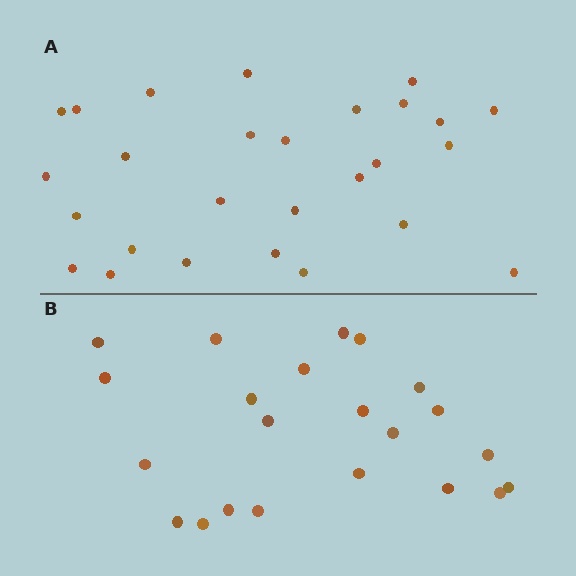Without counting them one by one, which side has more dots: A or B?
Region A (the top region) has more dots.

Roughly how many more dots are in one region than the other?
Region A has about 5 more dots than region B.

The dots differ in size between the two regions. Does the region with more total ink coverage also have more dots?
No. Region B has more total ink coverage because its dots are larger, but region A actually contains more individual dots. Total area can be misleading — the number of items is what matters here.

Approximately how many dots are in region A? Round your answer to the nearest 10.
About 30 dots. (The exact count is 27, which rounds to 30.)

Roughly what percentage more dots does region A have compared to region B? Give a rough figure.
About 25% more.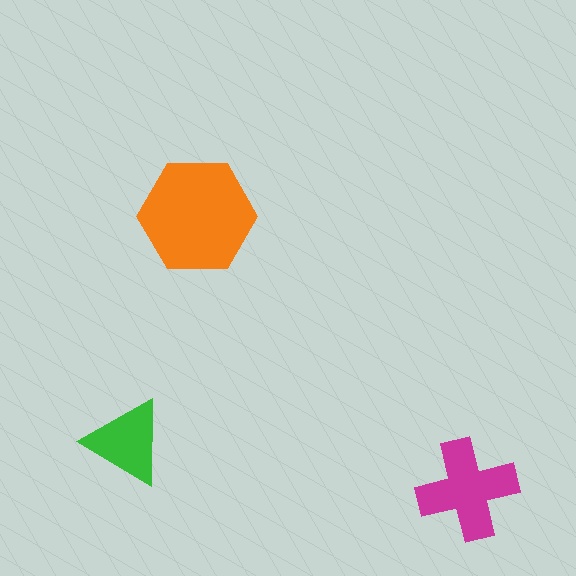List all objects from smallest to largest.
The green triangle, the magenta cross, the orange hexagon.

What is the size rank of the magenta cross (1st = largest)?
2nd.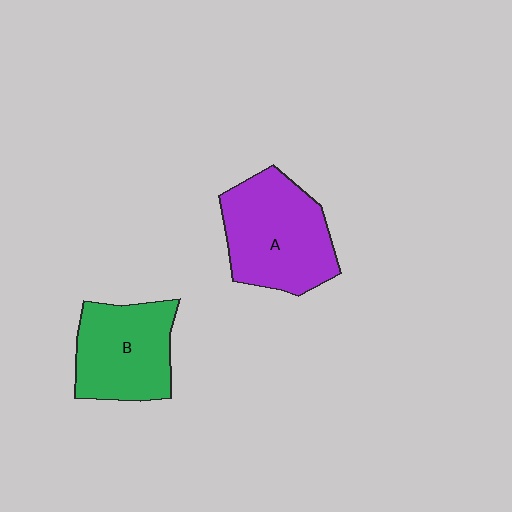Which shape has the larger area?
Shape A (purple).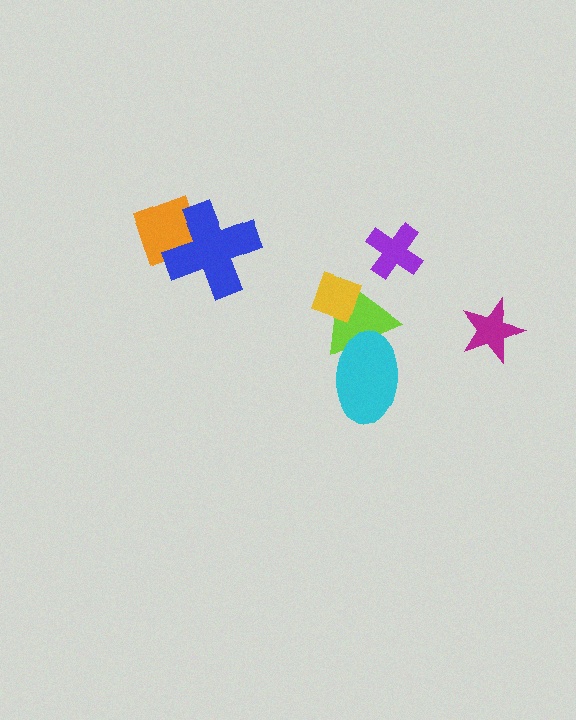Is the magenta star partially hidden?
No, no other shape covers it.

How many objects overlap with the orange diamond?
1 object overlaps with the orange diamond.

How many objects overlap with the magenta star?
0 objects overlap with the magenta star.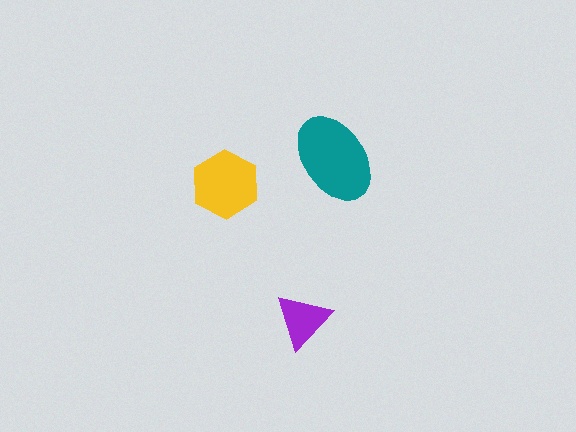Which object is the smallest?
The purple triangle.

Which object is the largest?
The teal ellipse.